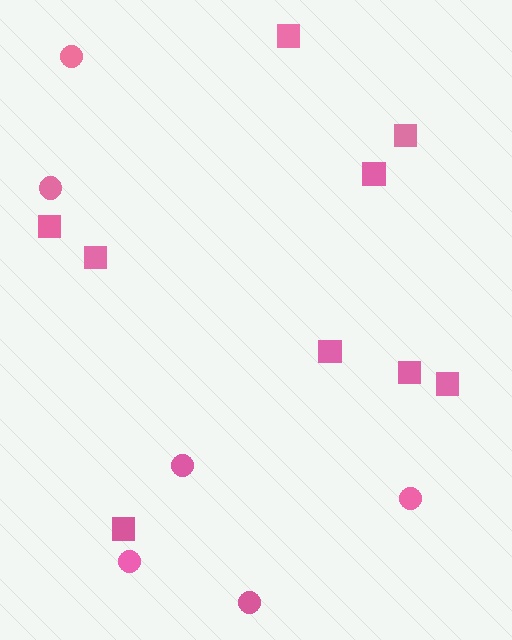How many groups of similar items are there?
There are 2 groups: one group of squares (9) and one group of circles (6).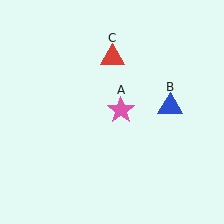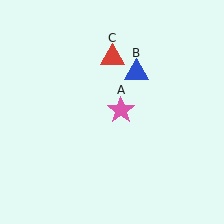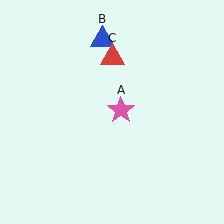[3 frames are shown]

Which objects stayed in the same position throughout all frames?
Pink star (object A) and red triangle (object C) remained stationary.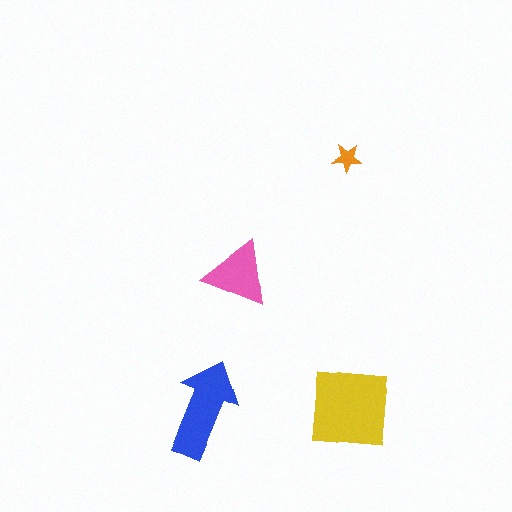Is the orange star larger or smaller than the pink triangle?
Smaller.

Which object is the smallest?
The orange star.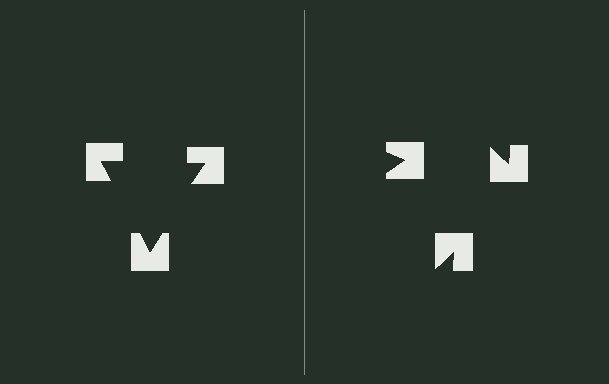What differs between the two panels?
The notched squares are positioned identically on both sides; only the wedge orientations differ. On the left they align to a triangle; on the right they are misaligned.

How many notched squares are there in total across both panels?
6 — 3 on each side.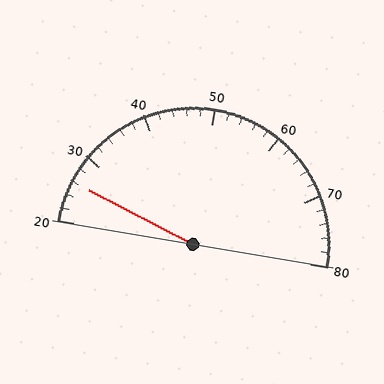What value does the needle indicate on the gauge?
The needle indicates approximately 26.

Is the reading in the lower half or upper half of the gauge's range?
The reading is in the lower half of the range (20 to 80).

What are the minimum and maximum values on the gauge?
The gauge ranges from 20 to 80.